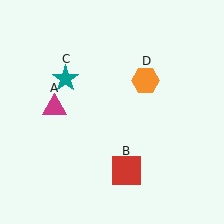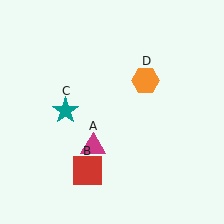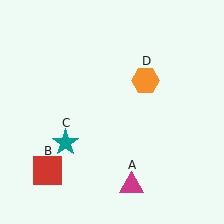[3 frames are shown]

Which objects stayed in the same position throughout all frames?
Orange hexagon (object D) remained stationary.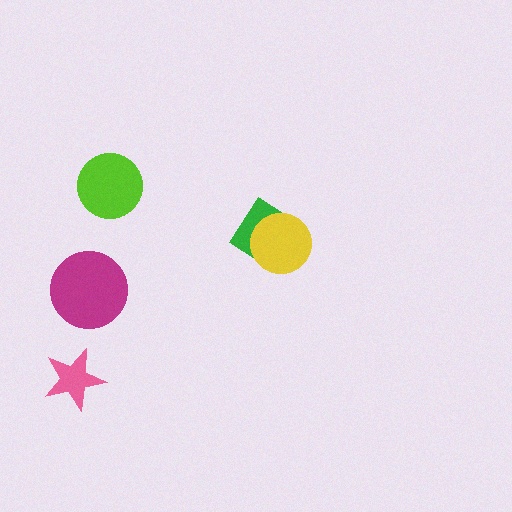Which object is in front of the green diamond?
The yellow circle is in front of the green diamond.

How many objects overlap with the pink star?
0 objects overlap with the pink star.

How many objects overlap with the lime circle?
0 objects overlap with the lime circle.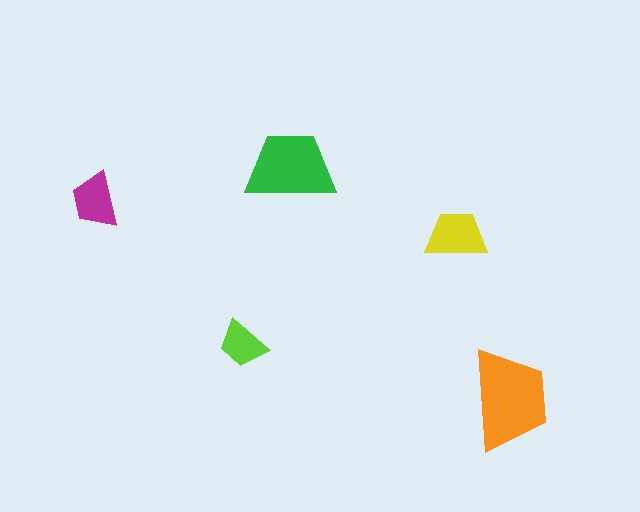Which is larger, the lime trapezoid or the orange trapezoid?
The orange one.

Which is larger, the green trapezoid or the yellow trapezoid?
The green one.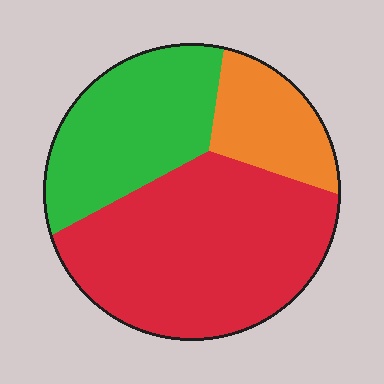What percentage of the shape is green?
Green takes up about one third (1/3) of the shape.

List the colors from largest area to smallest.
From largest to smallest: red, green, orange.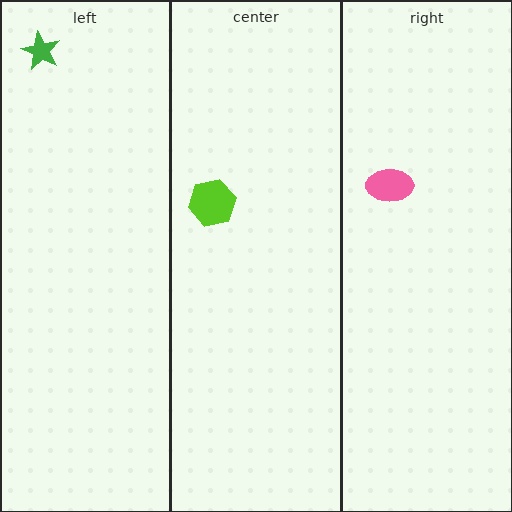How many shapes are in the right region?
1.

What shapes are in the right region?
The pink ellipse.